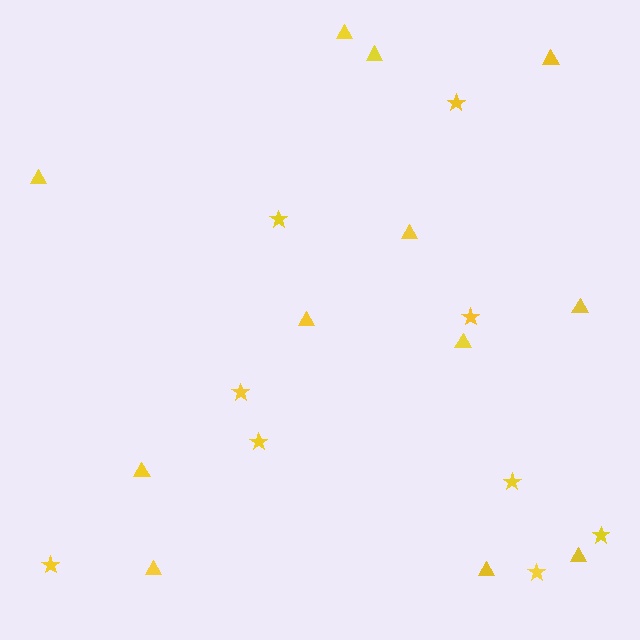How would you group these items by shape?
There are 2 groups: one group of triangles (12) and one group of stars (9).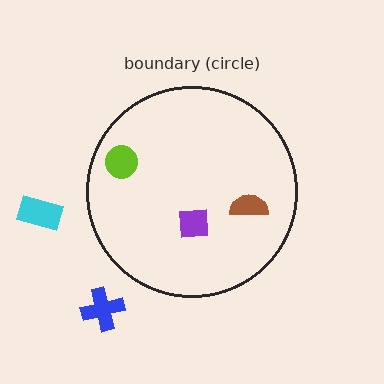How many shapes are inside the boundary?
3 inside, 2 outside.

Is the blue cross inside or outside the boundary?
Outside.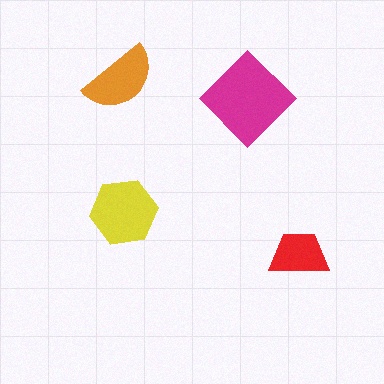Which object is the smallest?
The red trapezoid.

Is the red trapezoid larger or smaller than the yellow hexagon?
Smaller.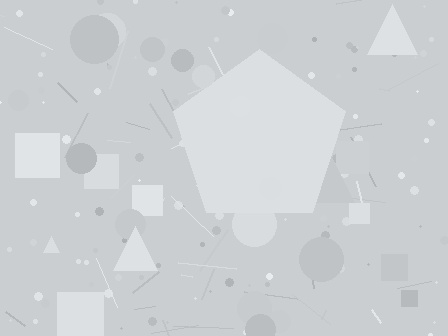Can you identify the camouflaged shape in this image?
The camouflaged shape is a pentagon.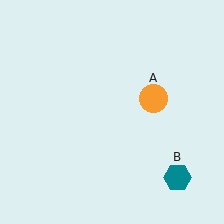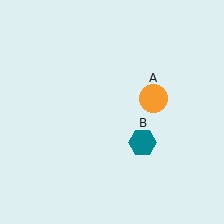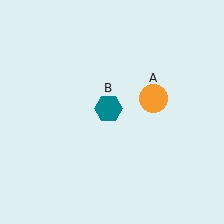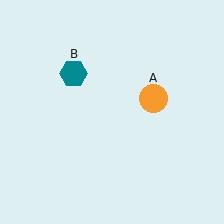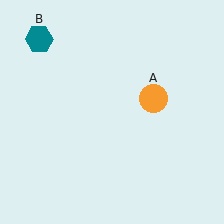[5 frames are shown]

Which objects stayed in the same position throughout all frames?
Orange circle (object A) remained stationary.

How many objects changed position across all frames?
1 object changed position: teal hexagon (object B).